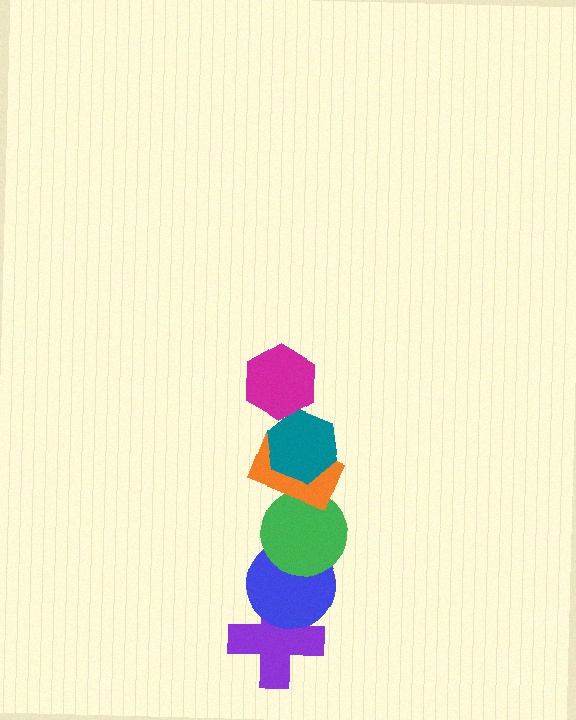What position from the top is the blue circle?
The blue circle is 5th from the top.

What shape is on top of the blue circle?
The green circle is on top of the blue circle.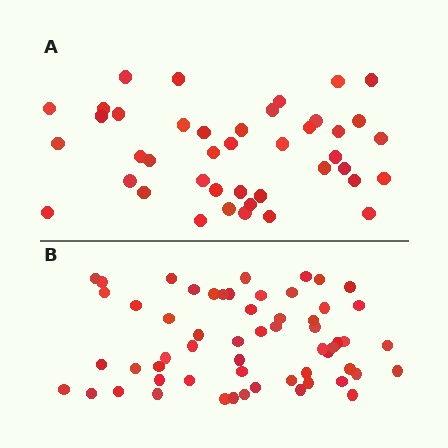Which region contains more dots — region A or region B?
Region B (the bottom region) has more dots.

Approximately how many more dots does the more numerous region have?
Region B has approximately 15 more dots than region A.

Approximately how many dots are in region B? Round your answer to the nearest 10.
About 60 dots. (The exact count is 58, which rounds to 60.)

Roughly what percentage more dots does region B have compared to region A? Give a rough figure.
About 40% more.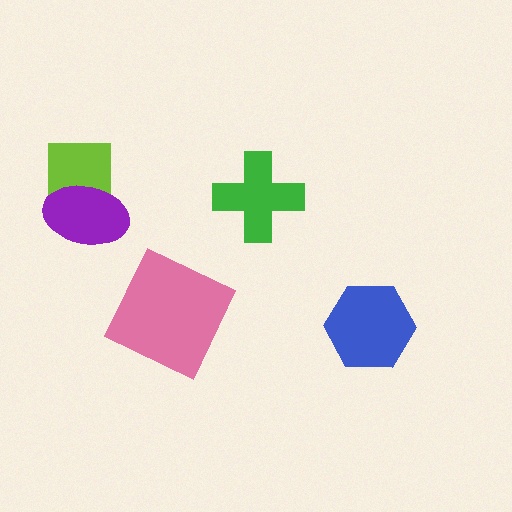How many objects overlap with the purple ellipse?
1 object overlaps with the purple ellipse.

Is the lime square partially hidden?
Yes, it is partially covered by another shape.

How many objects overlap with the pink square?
0 objects overlap with the pink square.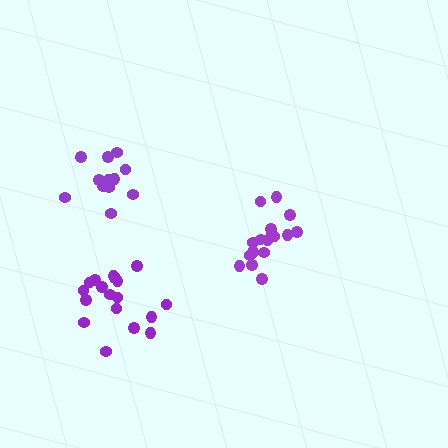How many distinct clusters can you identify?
There are 3 distinct clusters.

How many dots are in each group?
Group 1: 12 dots, Group 2: 17 dots, Group 3: 18 dots (47 total).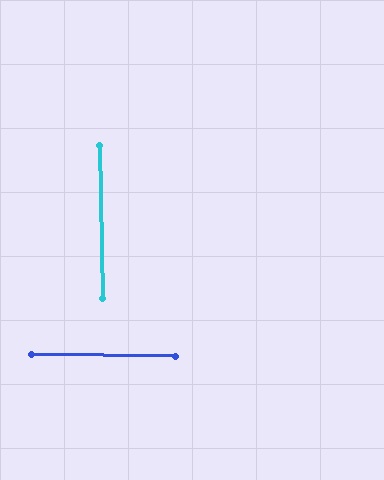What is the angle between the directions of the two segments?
Approximately 88 degrees.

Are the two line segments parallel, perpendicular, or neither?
Perpendicular — they meet at approximately 88°.